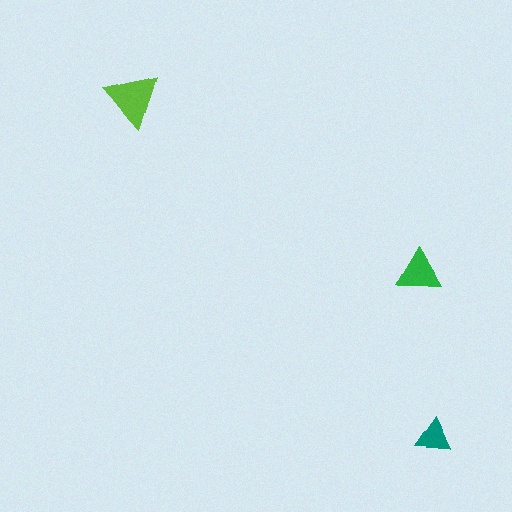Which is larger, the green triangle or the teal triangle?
The green one.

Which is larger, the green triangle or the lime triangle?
The lime one.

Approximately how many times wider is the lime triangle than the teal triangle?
About 1.5 times wider.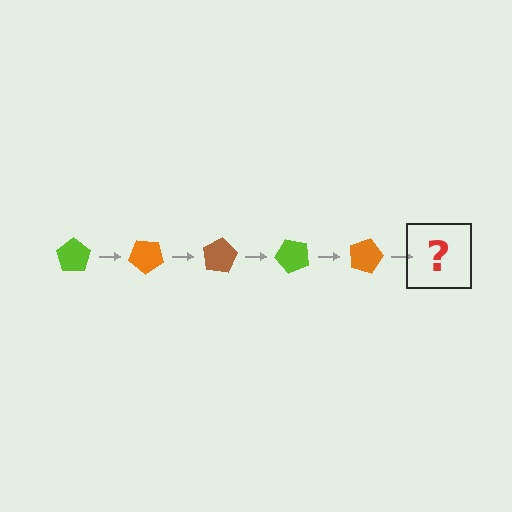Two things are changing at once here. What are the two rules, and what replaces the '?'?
The two rules are that it rotates 40 degrees each step and the color cycles through lime, orange, and brown. The '?' should be a brown pentagon, rotated 200 degrees from the start.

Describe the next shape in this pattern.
It should be a brown pentagon, rotated 200 degrees from the start.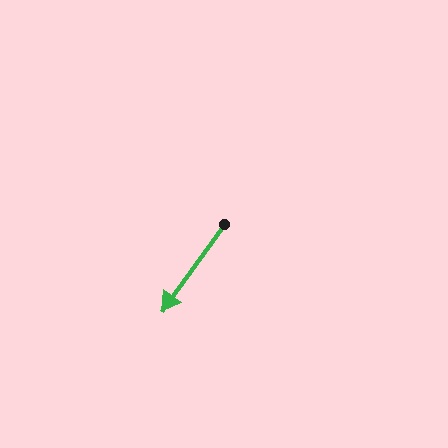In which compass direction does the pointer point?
Southwest.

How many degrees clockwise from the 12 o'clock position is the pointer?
Approximately 215 degrees.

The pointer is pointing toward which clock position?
Roughly 7 o'clock.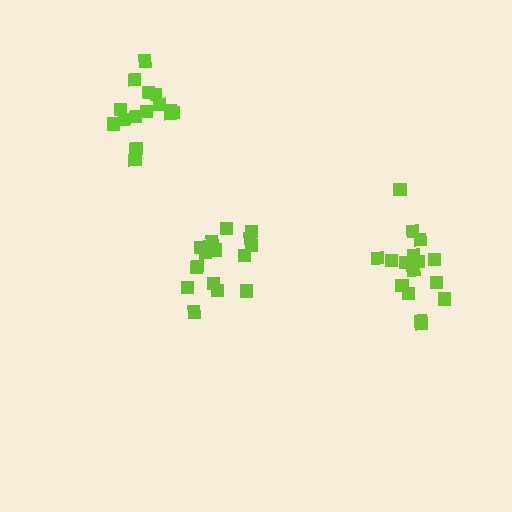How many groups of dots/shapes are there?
There are 3 groups.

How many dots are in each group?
Group 1: 16 dots, Group 2: 17 dots, Group 3: 15 dots (48 total).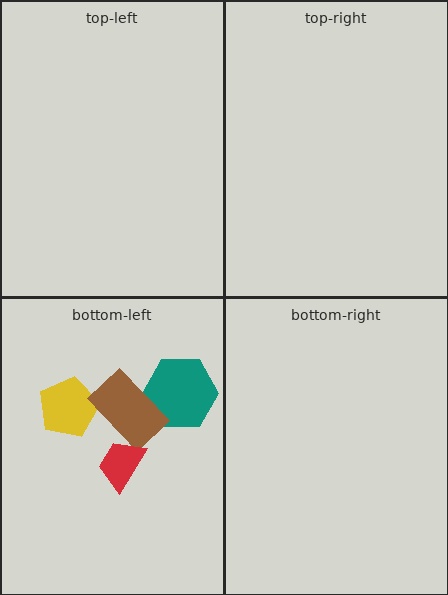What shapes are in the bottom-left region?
The yellow pentagon, the teal hexagon, the brown rectangle, the red trapezoid.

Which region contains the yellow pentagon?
The bottom-left region.